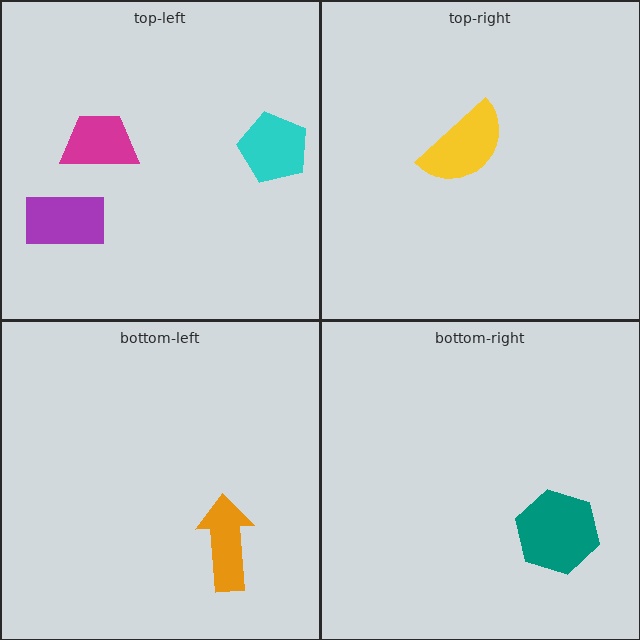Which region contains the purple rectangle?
The top-left region.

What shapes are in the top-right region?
The yellow semicircle.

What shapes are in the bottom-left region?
The orange arrow.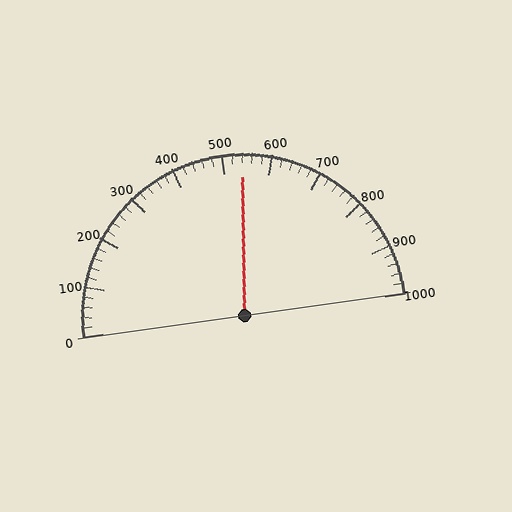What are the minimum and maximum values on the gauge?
The gauge ranges from 0 to 1000.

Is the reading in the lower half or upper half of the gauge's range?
The reading is in the upper half of the range (0 to 1000).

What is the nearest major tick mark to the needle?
The nearest major tick mark is 500.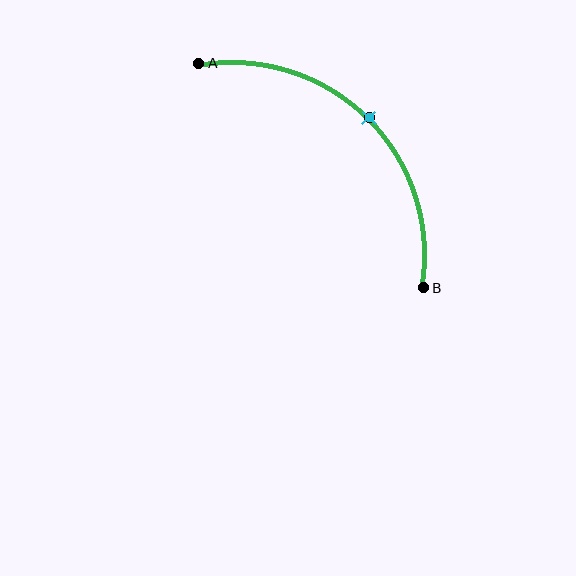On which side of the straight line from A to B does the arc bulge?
The arc bulges above and to the right of the straight line connecting A and B.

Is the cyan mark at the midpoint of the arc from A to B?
Yes. The cyan mark lies on the arc at equal arc-length from both A and B — it is the arc midpoint.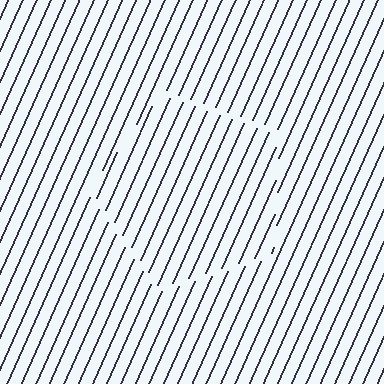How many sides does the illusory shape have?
5 sides — the line-ends trace a pentagon.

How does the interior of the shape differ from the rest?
The interior of the shape contains the same grating, shifted by half a period — the contour is defined by the phase discontinuity where line-ends from the inner and outer gratings abut.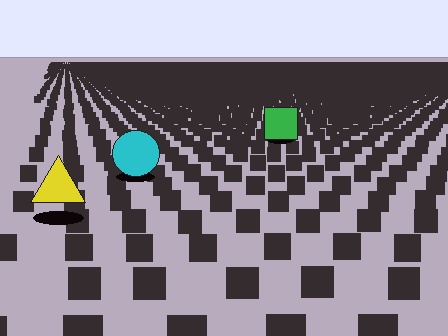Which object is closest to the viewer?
The yellow triangle is closest. The texture marks near it are larger and more spread out.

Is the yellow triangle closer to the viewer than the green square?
Yes. The yellow triangle is closer — you can tell from the texture gradient: the ground texture is coarser near it.